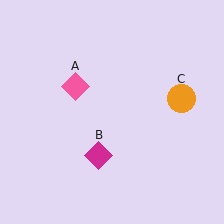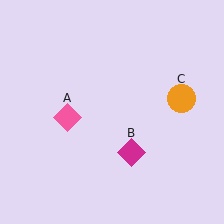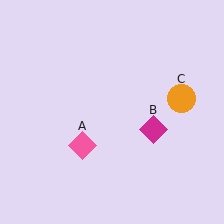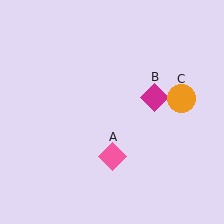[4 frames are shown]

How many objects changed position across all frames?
2 objects changed position: pink diamond (object A), magenta diamond (object B).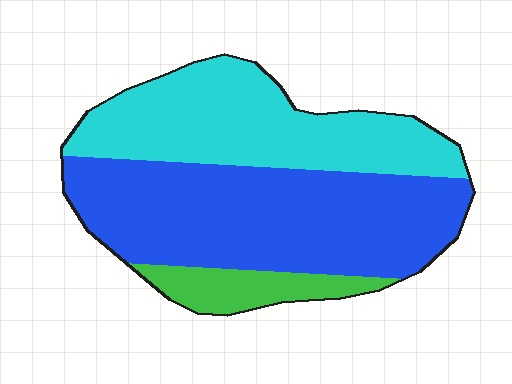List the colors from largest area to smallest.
From largest to smallest: blue, cyan, green.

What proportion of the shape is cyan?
Cyan covers about 40% of the shape.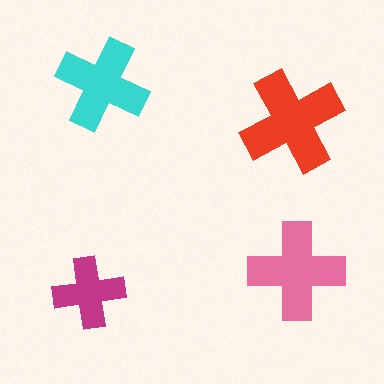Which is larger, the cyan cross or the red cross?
The red one.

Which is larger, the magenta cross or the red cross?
The red one.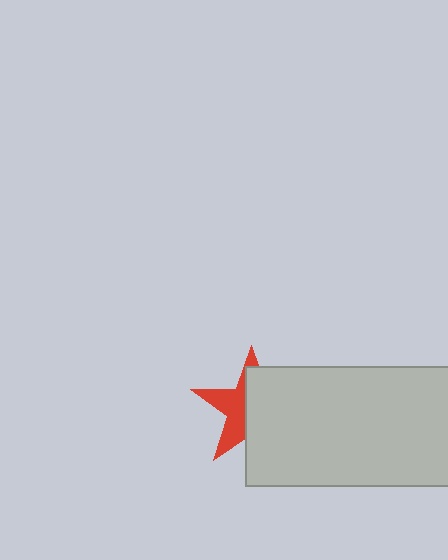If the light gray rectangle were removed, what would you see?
You would see the complete red star.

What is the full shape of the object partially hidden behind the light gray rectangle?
The partially hidden object is a red star.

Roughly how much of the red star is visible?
A small part of it is visible (roughly 43%).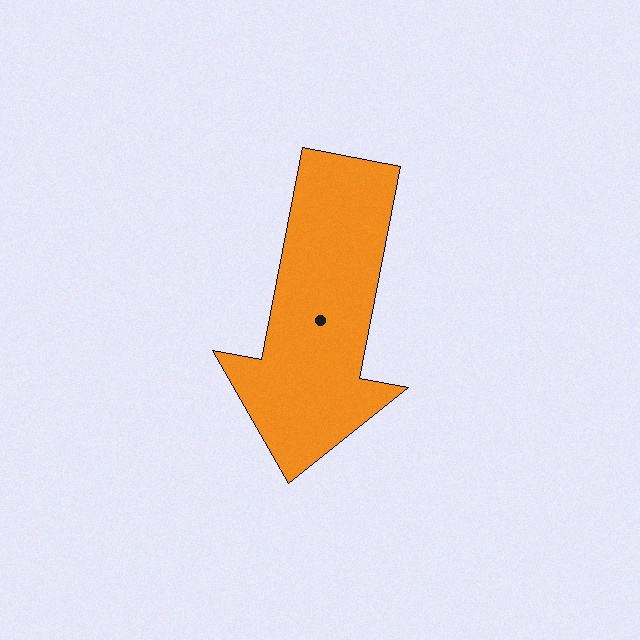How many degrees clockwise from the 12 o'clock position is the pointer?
Approximately 191 degrees.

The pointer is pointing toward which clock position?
Roughly 6 o'clock.